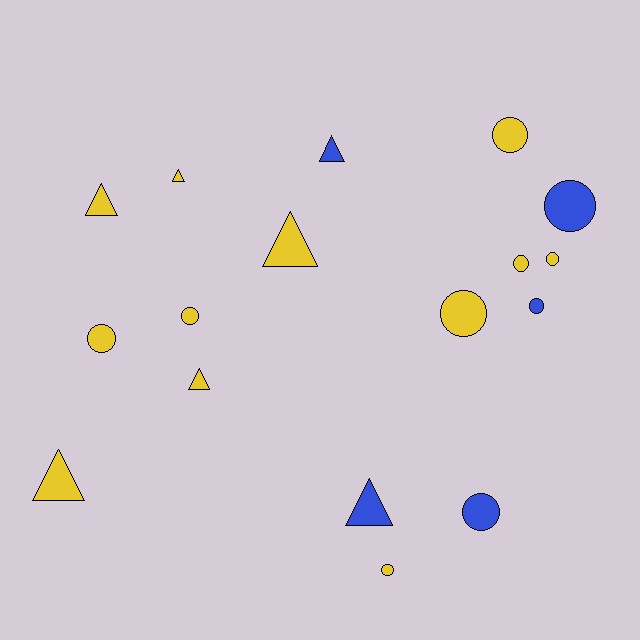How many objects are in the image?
There are 17 objects.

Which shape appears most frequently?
Circle, with 10 objects.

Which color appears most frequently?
Yellow, with 12 objects.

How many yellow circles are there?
There are 7 yellow circles.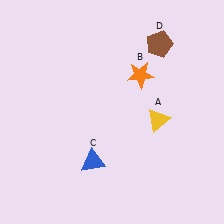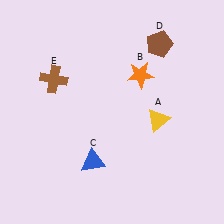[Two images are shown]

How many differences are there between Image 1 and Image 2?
There is 1 difference between the two images.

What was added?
A brown cross (E) was added in Image 2.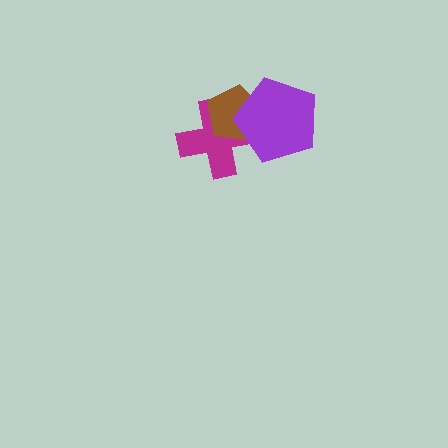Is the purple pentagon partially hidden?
No, no other shape covers it.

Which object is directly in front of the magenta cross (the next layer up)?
The brown pentagon is directly in front of the magenta cross.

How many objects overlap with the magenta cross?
2 objects overlap with the magenta cross.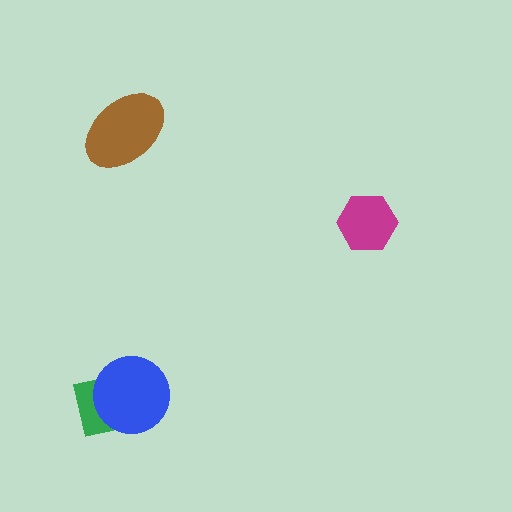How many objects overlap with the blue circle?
1 object overlaps with the blue circle.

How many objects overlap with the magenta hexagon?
0 objects overlap with the magenta hexagon.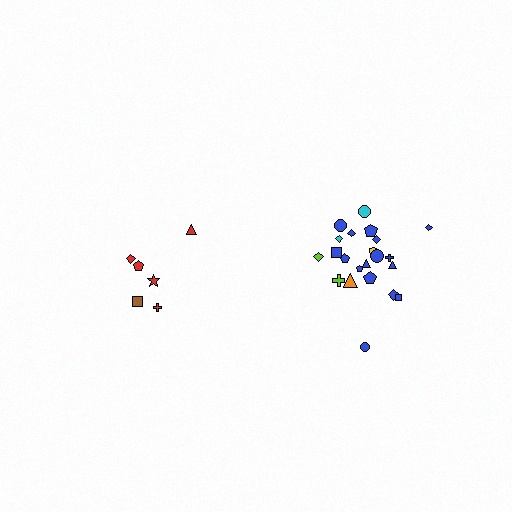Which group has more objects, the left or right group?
The right group.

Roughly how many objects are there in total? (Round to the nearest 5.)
Roughly 30 objects in total.